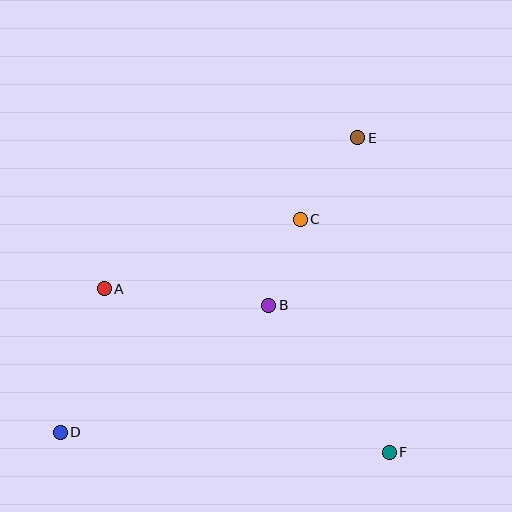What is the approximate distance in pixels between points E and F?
The distance between E and F is approximately 316 pixels.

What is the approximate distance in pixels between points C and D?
The distance between C and D is approximately 321 pixels.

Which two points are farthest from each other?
Points D and E are farthest from each other.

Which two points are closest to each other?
Points B and C are closest to each other.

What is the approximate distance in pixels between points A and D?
The distance between A and D is approximately 150 pixels.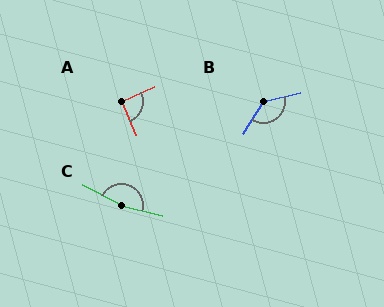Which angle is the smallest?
A, at approximately 92 degrees.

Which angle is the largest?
C, at approximately 167 degrees.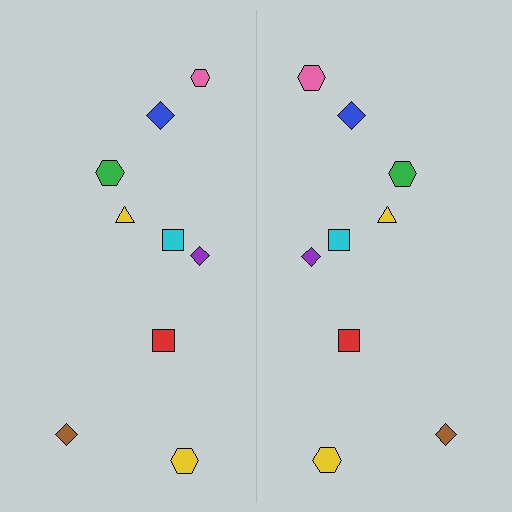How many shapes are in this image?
There are 18 shapes in this image.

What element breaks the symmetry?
The pink hexagon on the right side has a different size than its mirror counterpart.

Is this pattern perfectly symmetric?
No, the pattern is not perfectly symmetric. The pink hexagon on the right side has a different size than its mirror counterpart.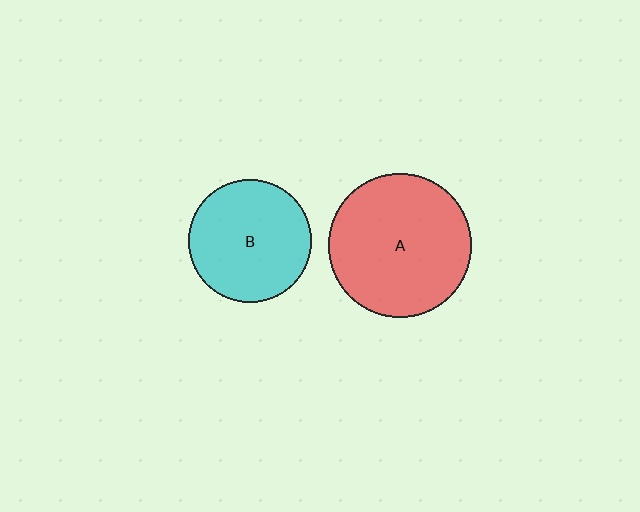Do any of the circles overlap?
No, none of the circles overlap.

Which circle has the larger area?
Circle A (red).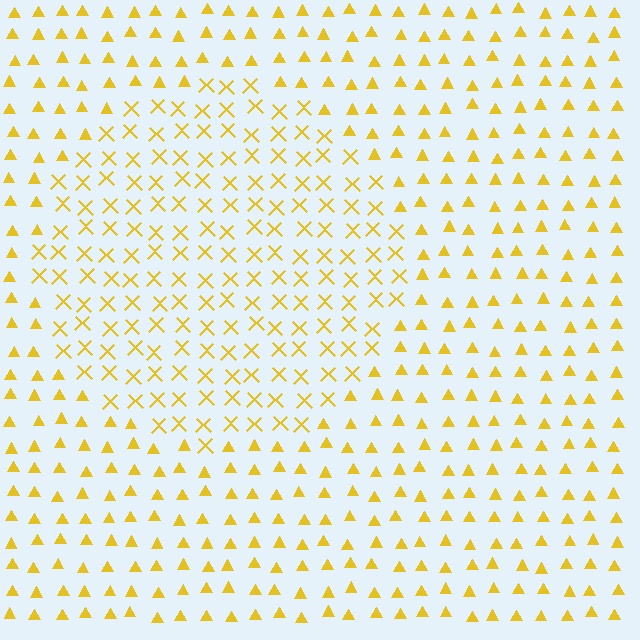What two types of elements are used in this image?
The image uses X marks inside the circle region and triangles outside it.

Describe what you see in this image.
The image is filled with small yellow elements arranged in a uniform grid. A circle-shaped region contains X marks, while the surrounding area contains triangles. The boundary is defined purely by the change in element shape.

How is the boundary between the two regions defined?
The boundary is defined by a change in element shape: X marks inside vs. triangles outside. All elements share the same color and spacing.